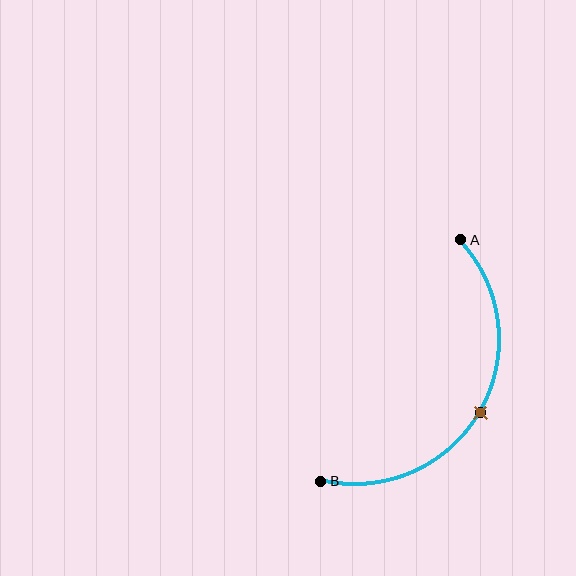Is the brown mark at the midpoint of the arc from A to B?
Yes. The brown mark lies on the arc at equal arc-length from both A and B — it is the arc midpoint.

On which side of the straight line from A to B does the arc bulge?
The arc bulges to the right of the straight line connecting A and B.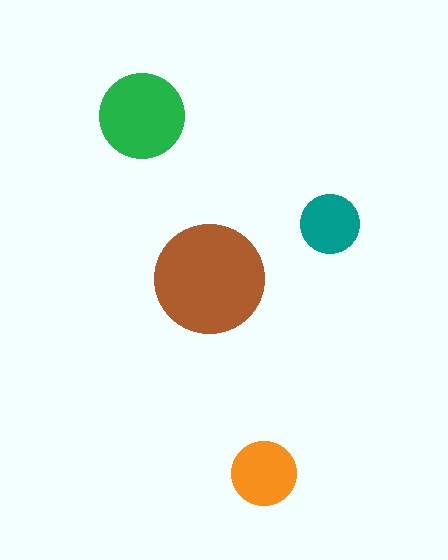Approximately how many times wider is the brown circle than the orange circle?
About 1.5 times wider.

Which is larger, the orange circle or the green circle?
The green one.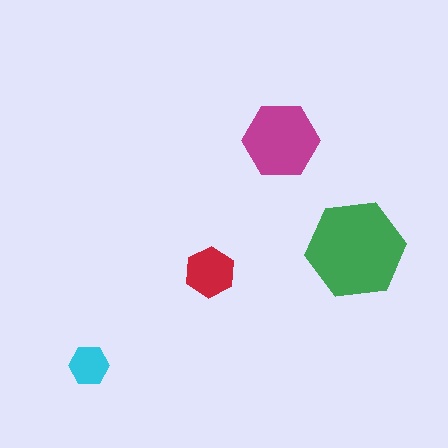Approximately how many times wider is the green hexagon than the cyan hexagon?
About 2.5 times wider.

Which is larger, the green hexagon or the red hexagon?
The green one.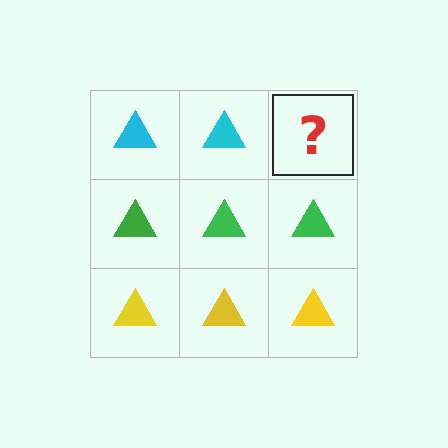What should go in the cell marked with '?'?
The missing cell should contain a cyan triangle.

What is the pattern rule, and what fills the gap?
The rule is that each row has a consistent color. The gap should be filled with a cyan triangle.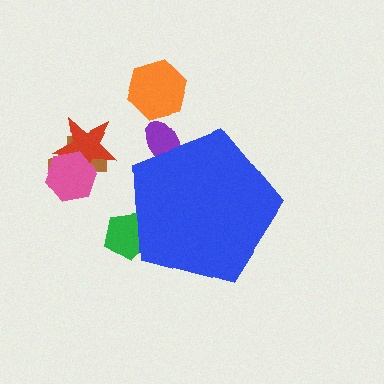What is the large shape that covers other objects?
A blue pentagon.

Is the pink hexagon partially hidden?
No, the pink hexagon is fully visible.